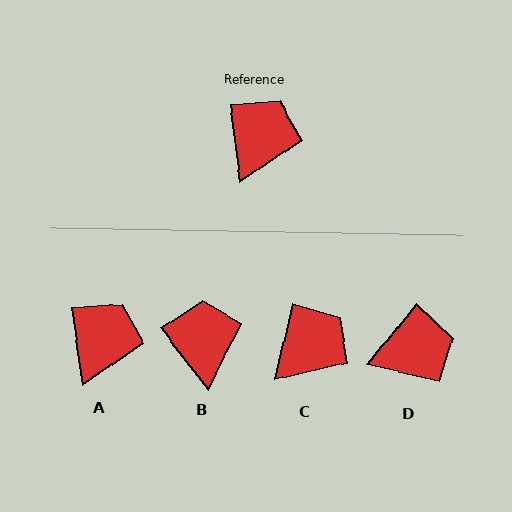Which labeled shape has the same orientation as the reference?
A.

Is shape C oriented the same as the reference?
No, it is off by about 20 degrees.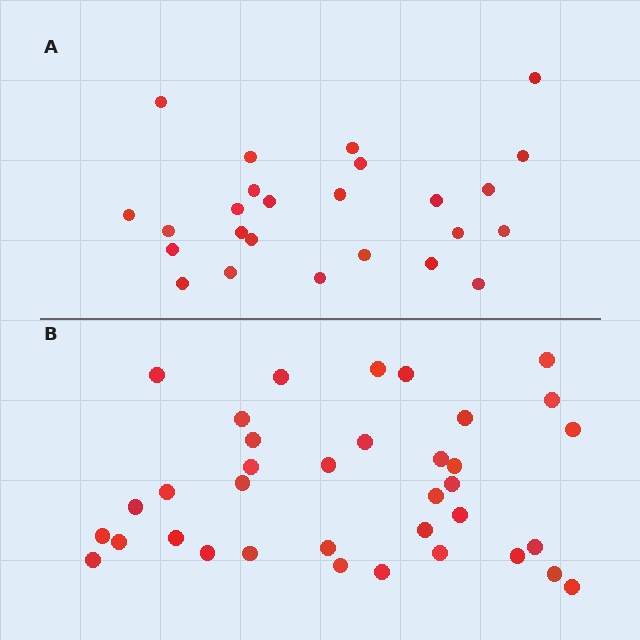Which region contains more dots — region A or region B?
Region B (the bottom region) has more dots.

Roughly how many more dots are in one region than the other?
Region B has roughly 12 or so more dots than region A.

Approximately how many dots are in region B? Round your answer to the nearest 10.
About 40 dots. (The exact count is 36, which rounds to 40.)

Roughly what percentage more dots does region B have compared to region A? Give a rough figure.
About 45% more.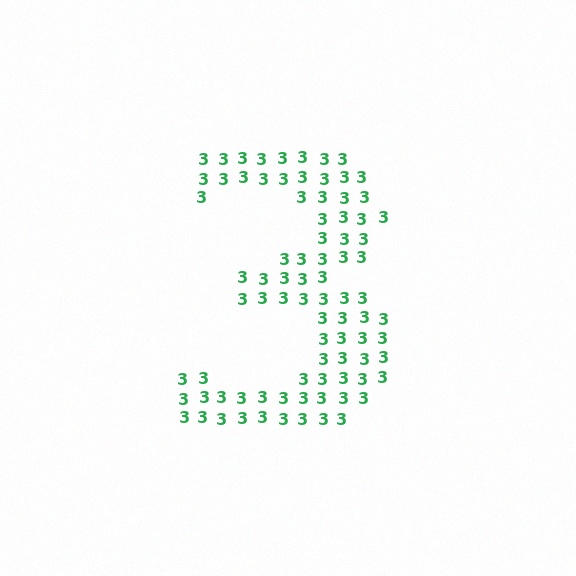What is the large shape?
The large shape is the digit 3.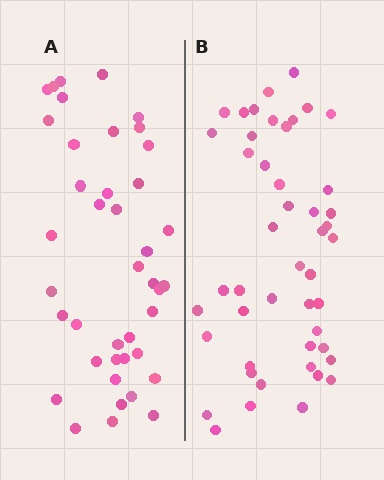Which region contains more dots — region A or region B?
Region B (the right region) has more dots.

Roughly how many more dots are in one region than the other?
Region B has about 6 more dots than region A.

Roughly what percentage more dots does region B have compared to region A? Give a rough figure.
About 15% more.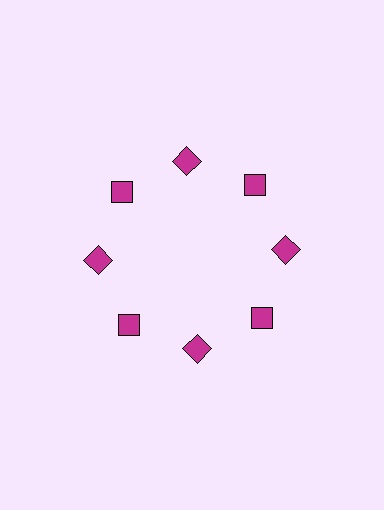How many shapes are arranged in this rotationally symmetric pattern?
There are 8 shapes, arranged in 8 groups of 1.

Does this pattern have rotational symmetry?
Yes, this pattern has 8-fold rotational symmetry. It looks the same after rotating 45 degrees around the center.